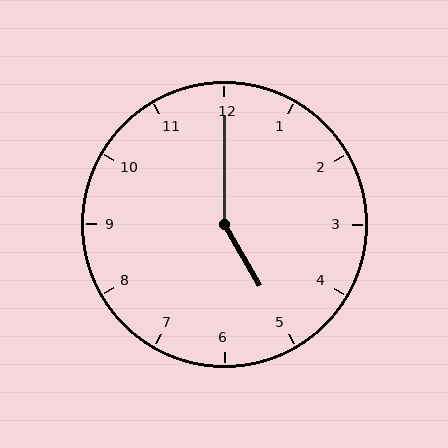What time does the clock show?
5:00.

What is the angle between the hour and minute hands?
Approximately 150 degrees.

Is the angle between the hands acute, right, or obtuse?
It is obtuse.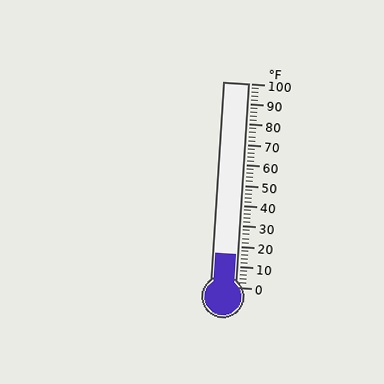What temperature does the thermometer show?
The thermometer shows approximately 16°F.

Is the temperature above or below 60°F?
The temperature is below 60°F.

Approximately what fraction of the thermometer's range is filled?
The thermometer is filled to approximately 15% of its range.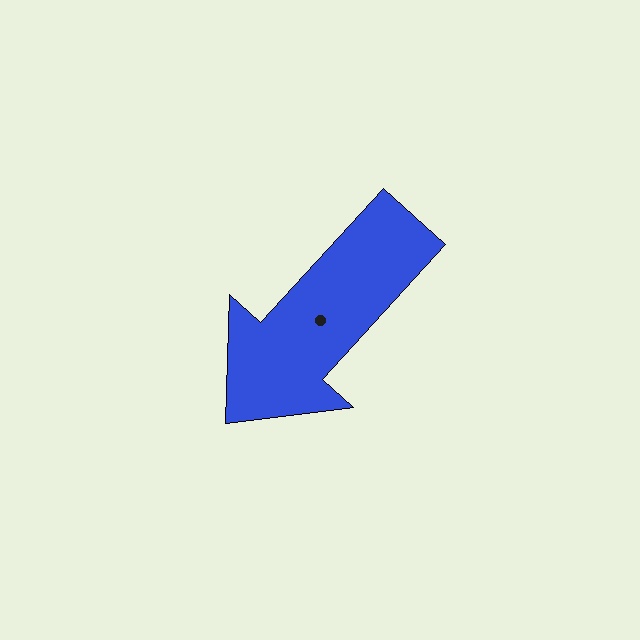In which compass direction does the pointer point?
Southwest.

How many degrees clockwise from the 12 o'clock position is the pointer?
Approximately 222 degrees.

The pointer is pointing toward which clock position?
Roughly 7 o'clock.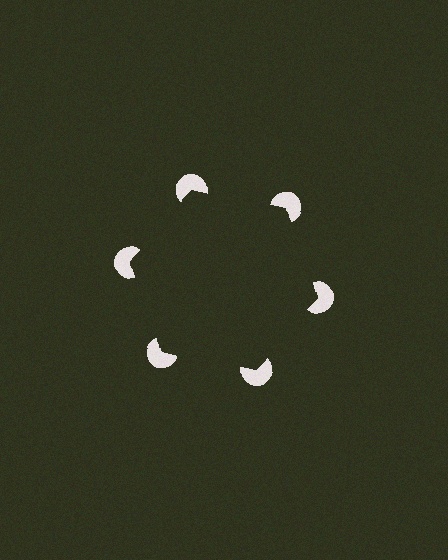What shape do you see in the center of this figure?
An illusory hexagon — its edges are inferred from the aligned wedge cuts in the pac-man discs, not physically drawn.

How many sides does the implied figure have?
6 sides.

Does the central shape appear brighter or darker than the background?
It typically appears slightly darker than the background, even though no actual brightness change is drawn.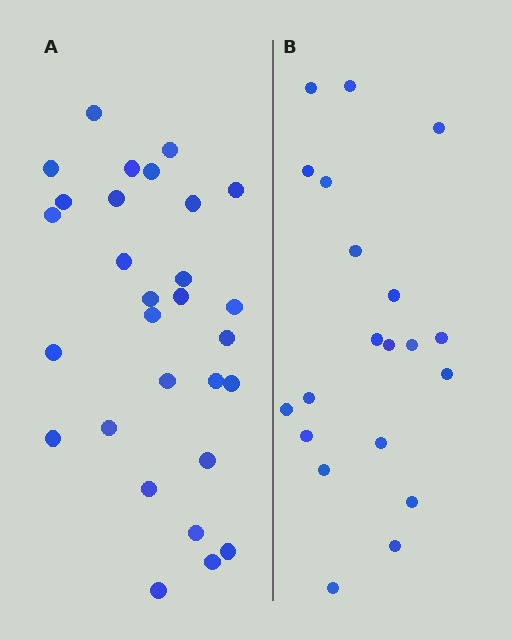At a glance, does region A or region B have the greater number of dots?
Region A (the left region) has more dots.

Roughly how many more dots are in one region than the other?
Region A has roughly 8 or so more dots than region B.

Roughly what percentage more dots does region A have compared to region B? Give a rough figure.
About 45% more.